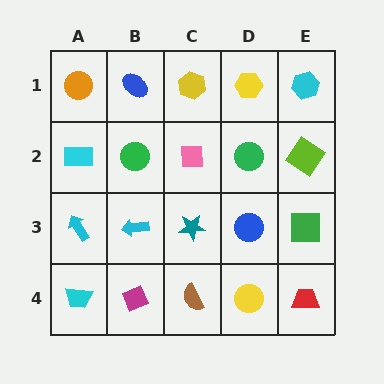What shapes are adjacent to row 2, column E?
A cyan hexagon (row 1, column E), a green square (row 3, column E), a green circle (row 2, column D).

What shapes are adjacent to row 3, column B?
A green circle (row 2, column B), a magenta diamond (row 4, column B), a cyan arrow (row 3, column A), a teal star (row 3, column C).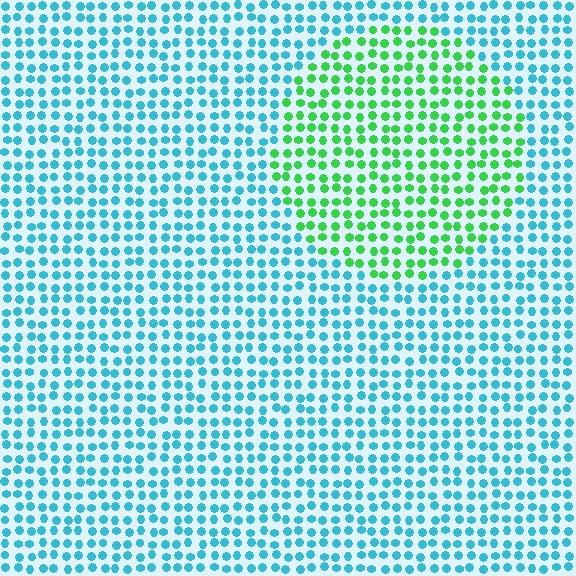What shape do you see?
I see a circle.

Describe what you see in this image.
The image is filled with small cyan elements in a uniform arrangement. A circle-shaped region is visible where the elements are tinted to a slightly different hue, forming a subtle color boundary.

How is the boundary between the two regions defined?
The boundary is defined purely by a slight shift in hue (about 61 degrees). Spacing, size, and orientation are identical on both sides.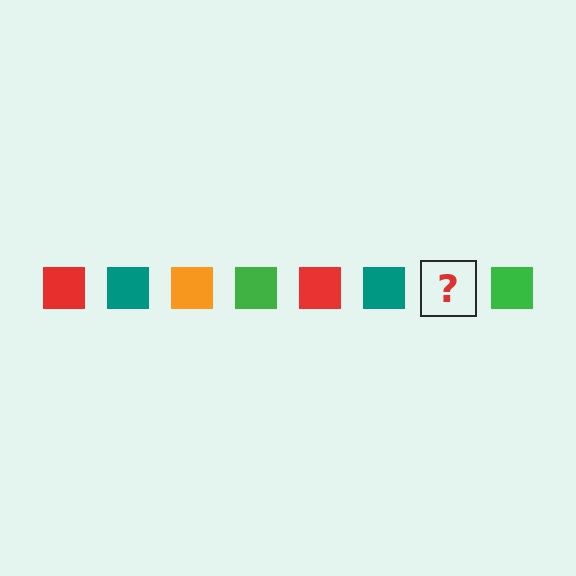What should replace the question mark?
The question mark should be replaced with an orange square.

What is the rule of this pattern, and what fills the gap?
The rule is that the pattern cycles through red, teal, orange, green squares. The gap should be filled with an orange square.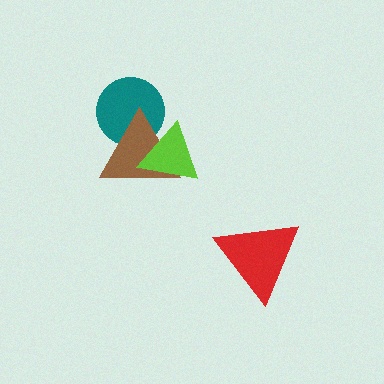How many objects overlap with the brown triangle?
2 objects overlap with the brown triangle.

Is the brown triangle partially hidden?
Yes, it is partially covered by another shape.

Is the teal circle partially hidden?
Yes, it is partially covered by another shape.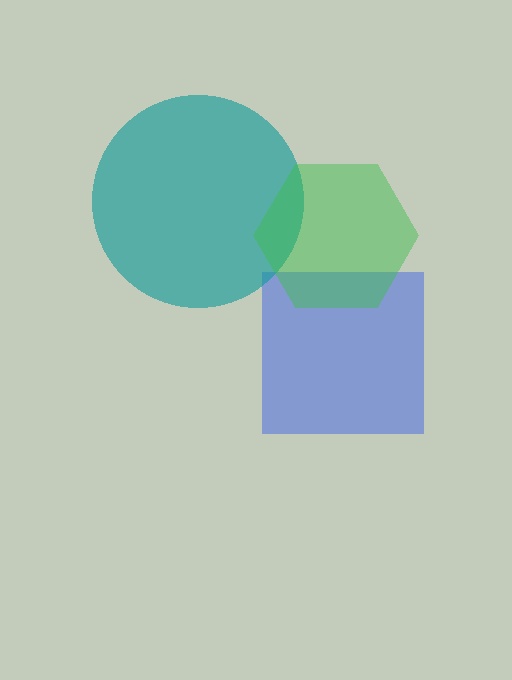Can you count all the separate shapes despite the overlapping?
Yes, there are 3 separate shapes.